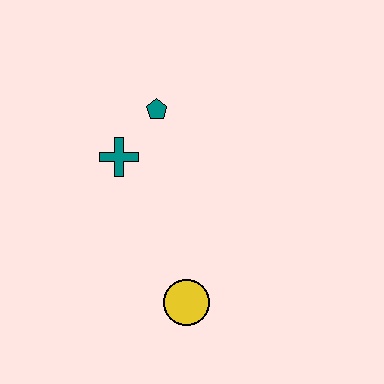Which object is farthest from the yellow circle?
The teal pentagon is farthest from the yellow circle.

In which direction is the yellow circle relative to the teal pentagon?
The yellow circle is below the teal pentagon.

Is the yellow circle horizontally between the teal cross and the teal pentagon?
No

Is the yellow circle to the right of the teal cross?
Yes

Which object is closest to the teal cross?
The teal pentagon is closest to the teal cross.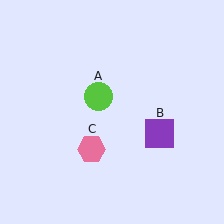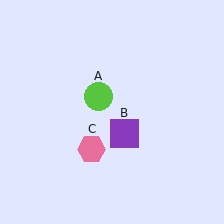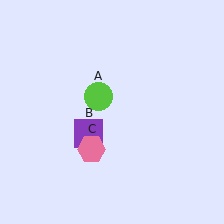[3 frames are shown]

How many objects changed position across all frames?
1 object changed position: purple square (object B).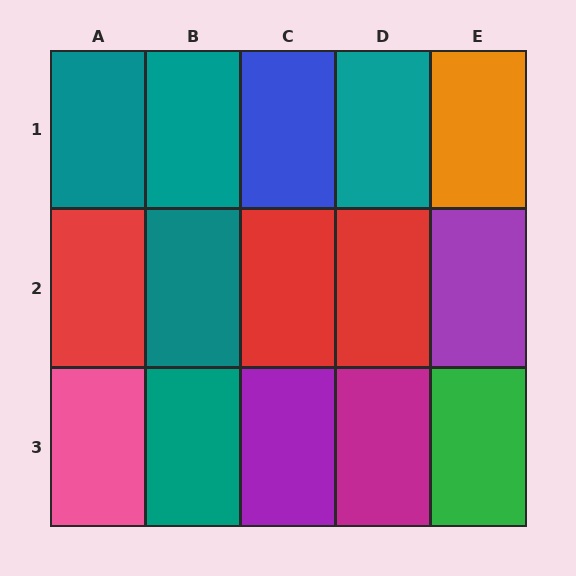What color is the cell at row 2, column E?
Purple.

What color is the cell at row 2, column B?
Teal.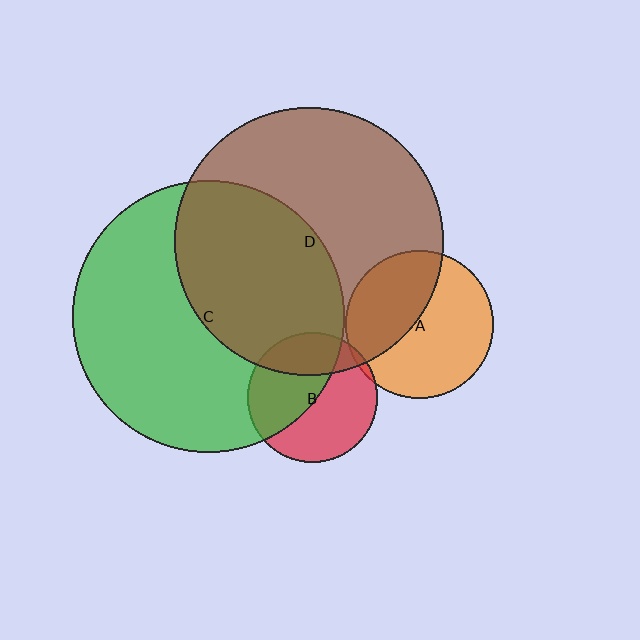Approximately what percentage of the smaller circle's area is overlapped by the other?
Approximately 5%.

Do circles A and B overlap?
Yes.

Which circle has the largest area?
Circle C (green).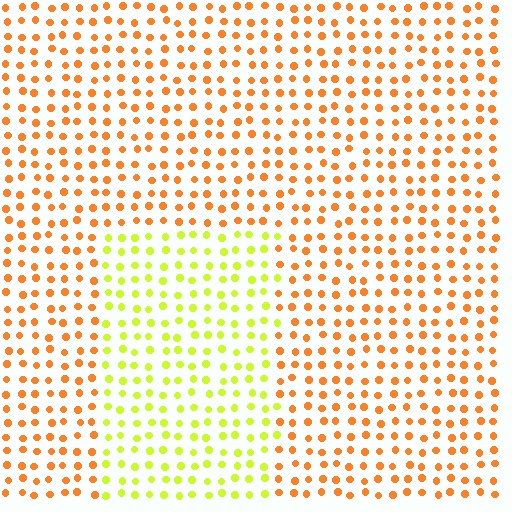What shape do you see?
I see a rectangle.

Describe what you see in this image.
The image is filled with small orange elements in a uniform arrangement. A rectangle-shaped region is visible where the elements are tinted to a slightly different hue, forming a subtle color boundary.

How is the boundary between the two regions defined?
The boundary is defined purely by a slight shift in hue (about 49 degrees). Spacing, size, and orientation are identical on both sides.